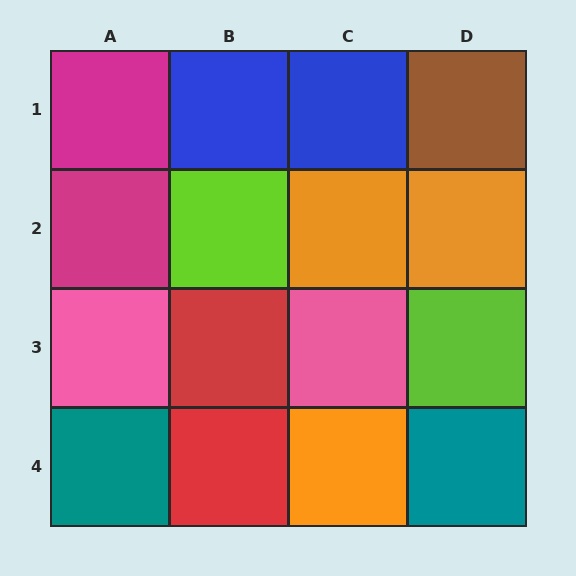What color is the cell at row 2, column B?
Lime.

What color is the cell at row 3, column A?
Pink.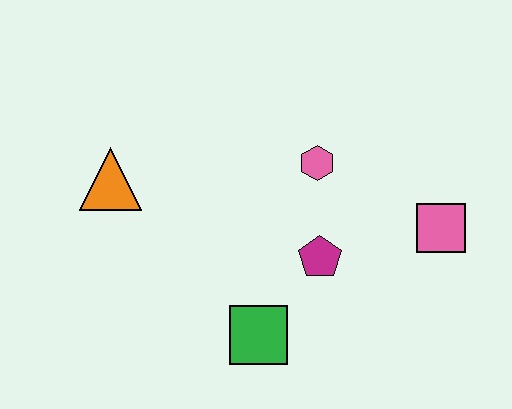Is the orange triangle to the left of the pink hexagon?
Yes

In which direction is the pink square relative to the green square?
The pink square is to the right of the green square.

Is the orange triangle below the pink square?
No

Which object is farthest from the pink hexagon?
The orange triangle is farthest from the pink hexagon.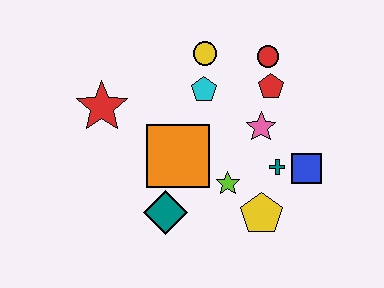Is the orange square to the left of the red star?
No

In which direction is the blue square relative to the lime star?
The blue square is to the right of the lime star.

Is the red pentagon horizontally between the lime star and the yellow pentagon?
No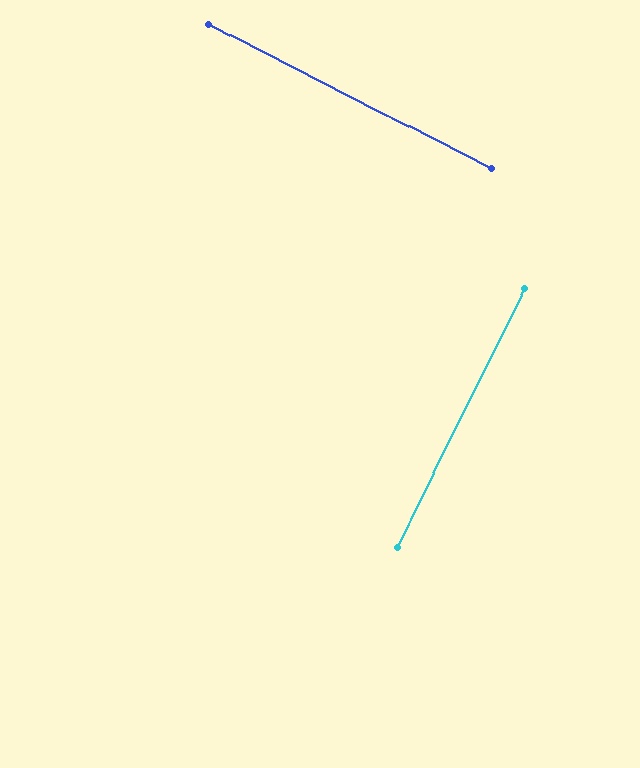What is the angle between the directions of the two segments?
Approximately 89 degrees.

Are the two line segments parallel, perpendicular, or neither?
Perpendicular — they meet at approximately 89°.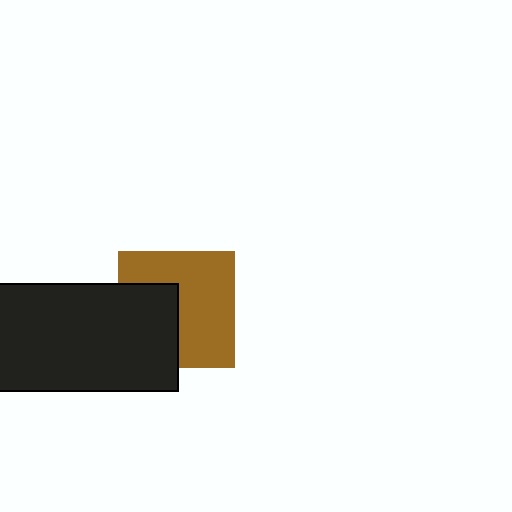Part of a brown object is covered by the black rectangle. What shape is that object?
It is a square.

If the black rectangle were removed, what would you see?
You would see the complete brown square.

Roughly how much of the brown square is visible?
About half of it is visible (roughly 62%).